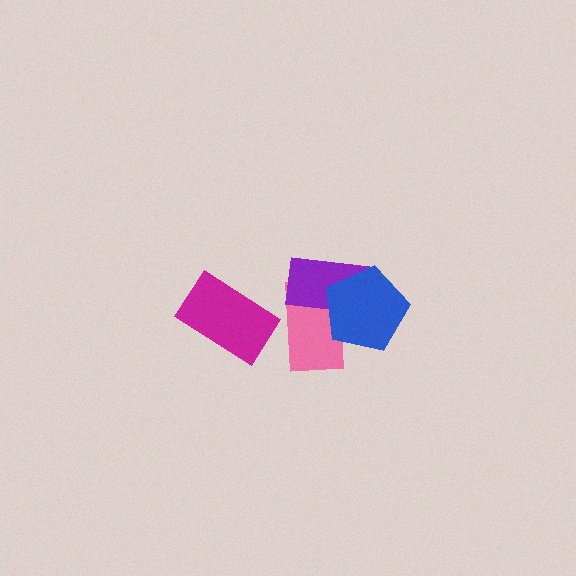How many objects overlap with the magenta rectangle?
0 objects overlap with the magenta rectangle.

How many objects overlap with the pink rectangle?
2 objects overlap with the pink rectangle.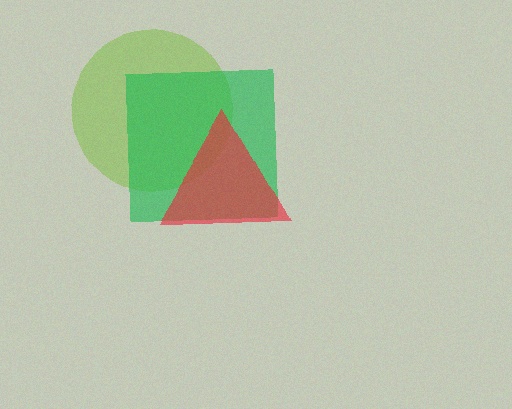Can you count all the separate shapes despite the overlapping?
Yes, there are 3 separate shapes.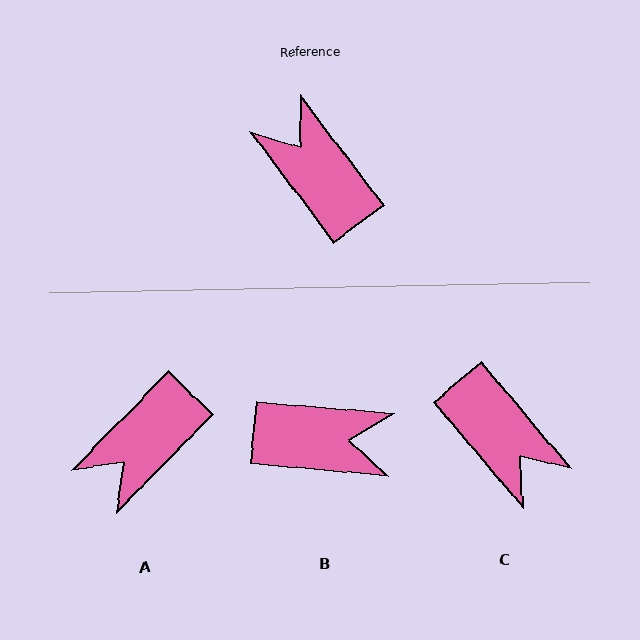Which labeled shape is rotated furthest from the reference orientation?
C, about 177 degrees away.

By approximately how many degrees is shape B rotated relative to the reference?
Approximately 132 degrees clockwise.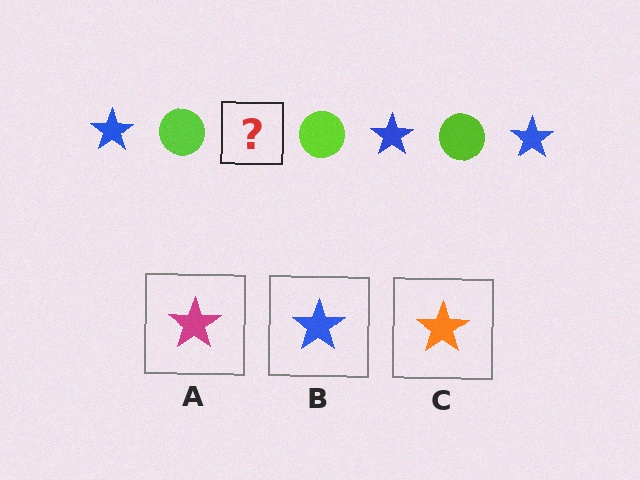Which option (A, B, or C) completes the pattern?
B.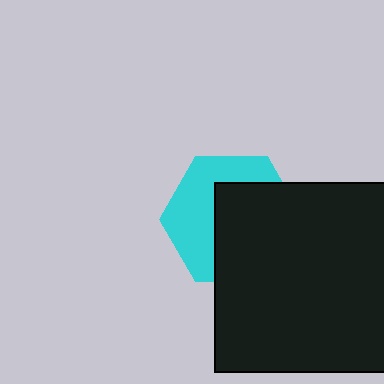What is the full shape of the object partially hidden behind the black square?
The partially hidden object is a cyan hexagon.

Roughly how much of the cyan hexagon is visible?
About half of it is visible (roughly 45%).